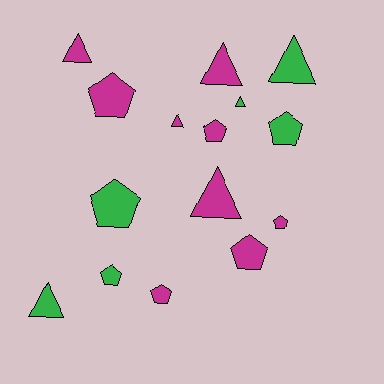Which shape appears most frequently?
Pentagon, with 8 objects.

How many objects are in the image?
There are 15 objects.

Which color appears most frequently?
Magenta, with 9 objects.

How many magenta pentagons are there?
There are 5 magenta pentagons.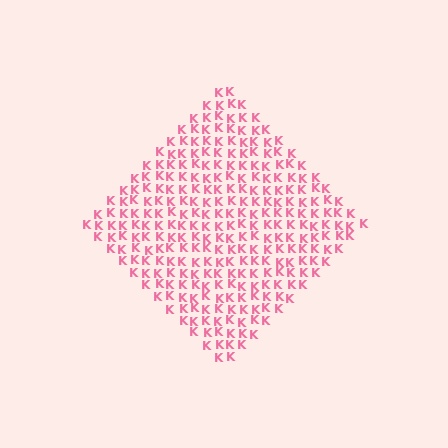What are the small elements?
The small elements are letter K's.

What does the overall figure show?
The overall figure shows a diamond.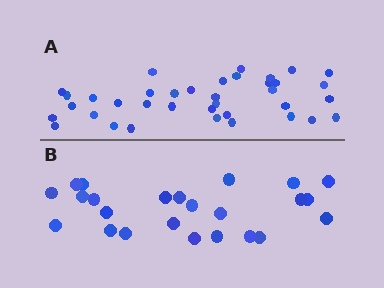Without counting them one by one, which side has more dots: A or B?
Region A (the top region) has more dots.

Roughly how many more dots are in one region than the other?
Region A has approximately 15 more dots than region B.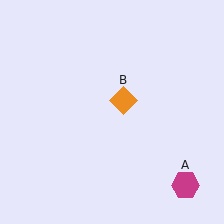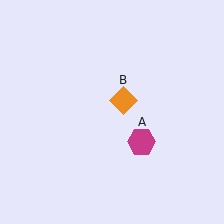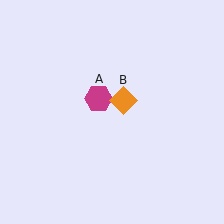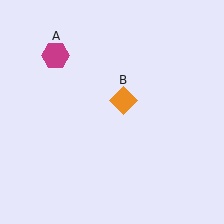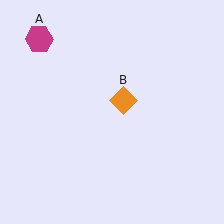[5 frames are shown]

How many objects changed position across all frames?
1 object changed position: magenta hexagon (object A).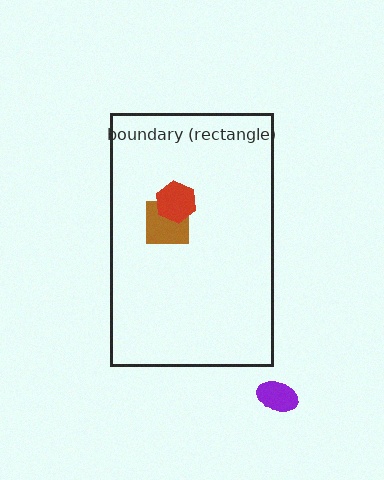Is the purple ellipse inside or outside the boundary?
Outside.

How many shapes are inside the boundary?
2 inside, 1 outside.